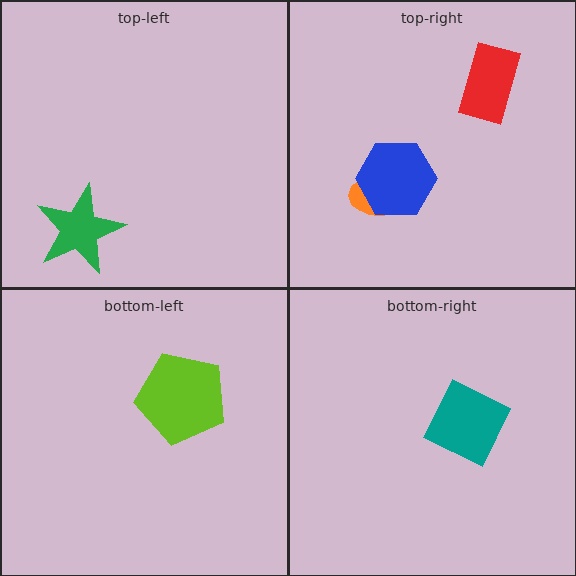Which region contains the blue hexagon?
The top-right region.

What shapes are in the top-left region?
The green star.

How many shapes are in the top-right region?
3.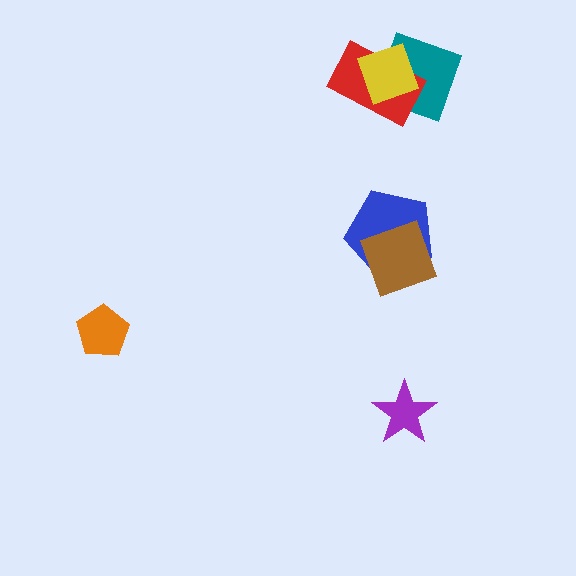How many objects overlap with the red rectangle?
2 objects overlap with the red rectangle.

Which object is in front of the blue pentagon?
The brown square is in front of the blue pentagon.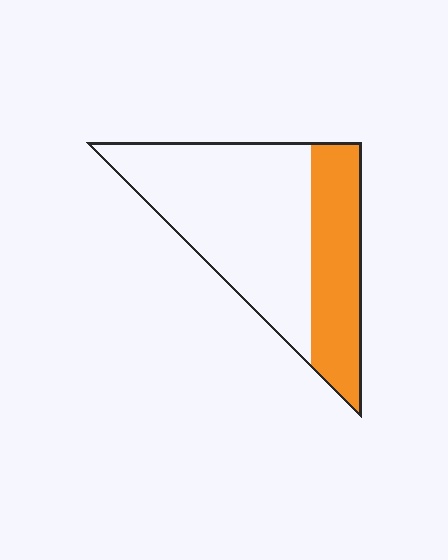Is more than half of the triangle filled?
No.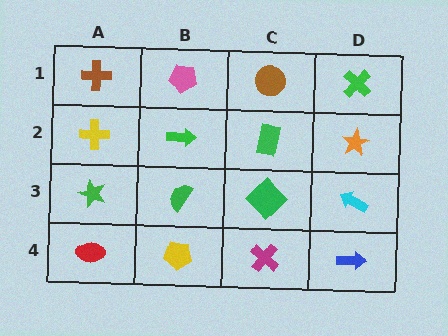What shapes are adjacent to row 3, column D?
An orange star (row 2, column D), a blue arrow (row 4, column D), a green diamond (row 3, column C).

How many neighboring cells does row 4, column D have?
2.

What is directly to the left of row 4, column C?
A yellow pentagon.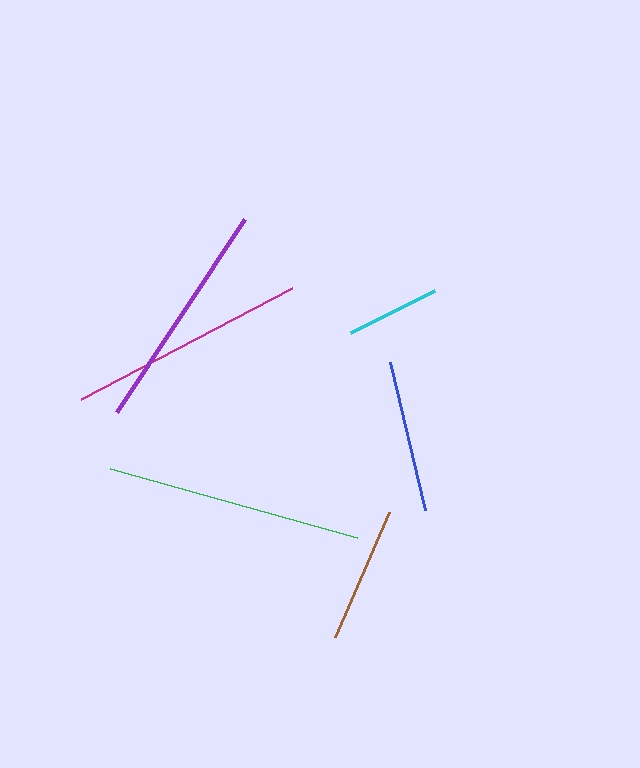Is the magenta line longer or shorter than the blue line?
The magenta line is longer than the blue line.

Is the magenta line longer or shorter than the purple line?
The magenta line is longer than the purple line.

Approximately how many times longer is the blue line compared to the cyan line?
The blue line is approximately 1.6 times the length of the cyan line.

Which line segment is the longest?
The green line is the longest at approximately 257 pixels.